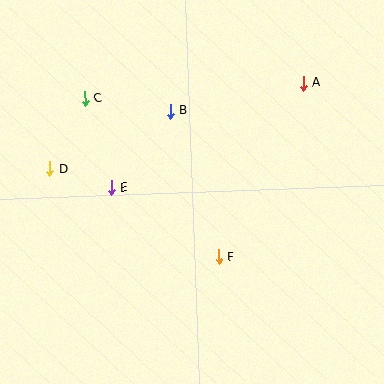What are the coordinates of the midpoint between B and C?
The midpoint between B and C is at (128, 105).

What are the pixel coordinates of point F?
Point F is at (218, 257).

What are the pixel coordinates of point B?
Point B is at (170, 111).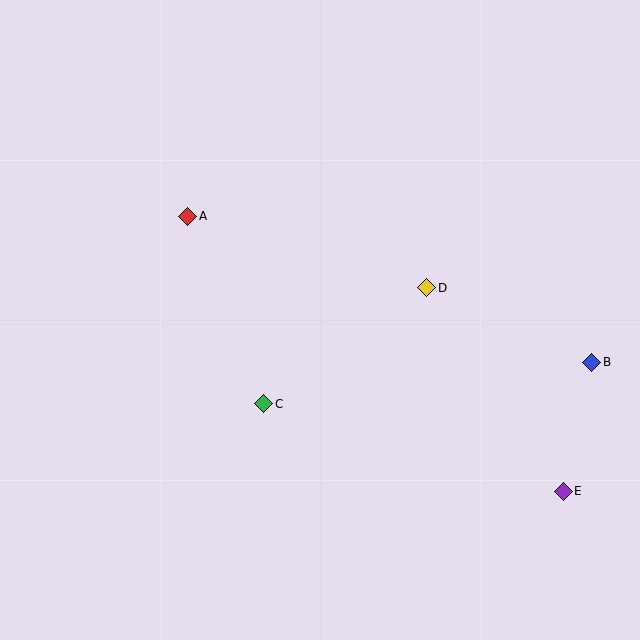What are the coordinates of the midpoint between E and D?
The midpoint between E and D is at (495, 390).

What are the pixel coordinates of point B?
Point B is at (592, 362).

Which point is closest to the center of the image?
Point C at (264, 404) is closest to the center.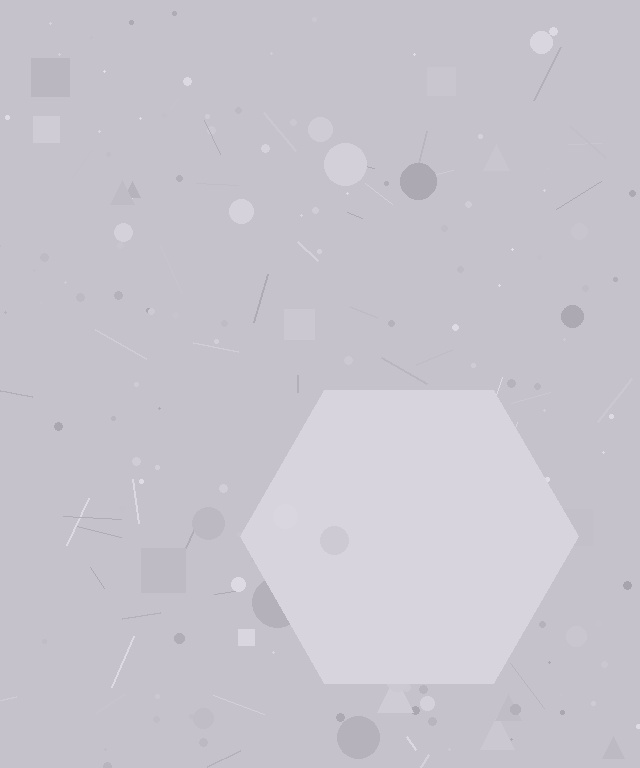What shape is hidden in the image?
A hexagon is hidden in the image.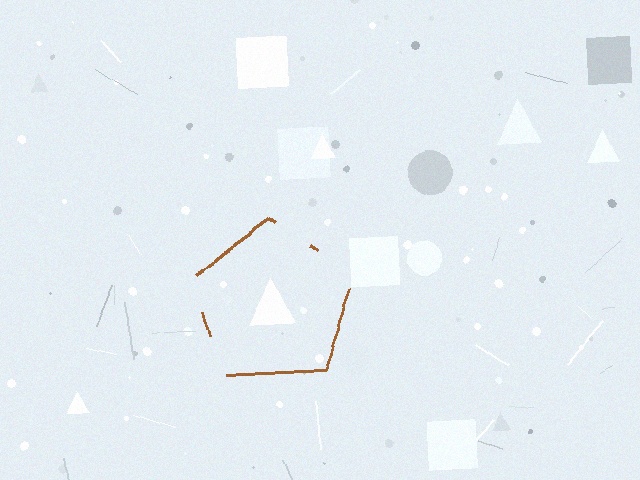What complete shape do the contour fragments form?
The contour fragments form a pentagon.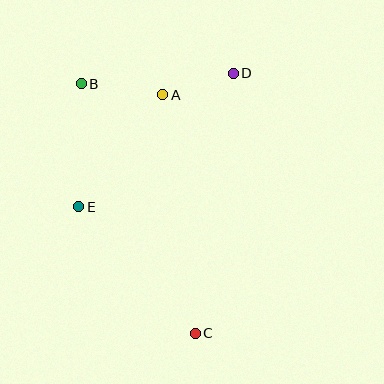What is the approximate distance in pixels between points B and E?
The distance between B and E is approximately 123 pixels.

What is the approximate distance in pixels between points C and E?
The distance between C and E is approximately 172 pixels.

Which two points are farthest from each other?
Points B and C are farthest from each other.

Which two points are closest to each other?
Points A and D are closest to each other.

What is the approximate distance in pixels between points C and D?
The distance between C and D is approximately 262 pixels.